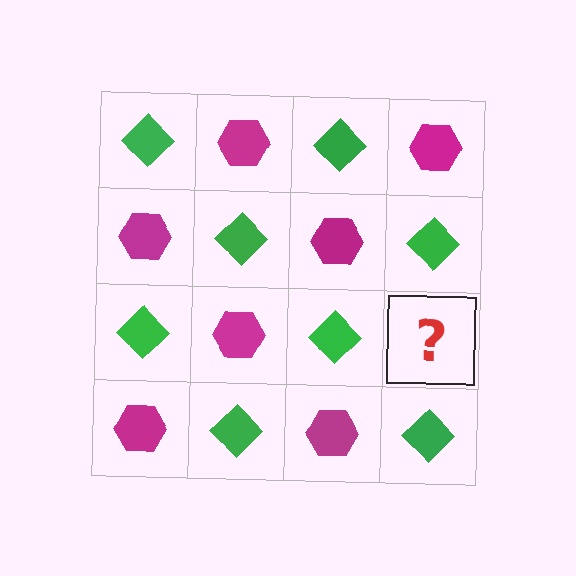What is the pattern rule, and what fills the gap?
The rule is that it alternates green diamond and magenta hexagon in a checkerboard pattern. The gap should be filled with a magenta hexagon.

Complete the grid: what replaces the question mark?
The question mark should be replaced with a magenta hexagon.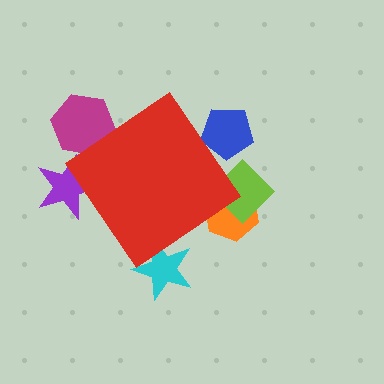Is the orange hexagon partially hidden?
Yes, the orange hexagon is partially hidden behind the red diamond.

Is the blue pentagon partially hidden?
Yes, the blue pentagon is partially hidden behind the red diamond.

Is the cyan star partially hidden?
Yes, the cyan star is partially hidden behind the red diamond.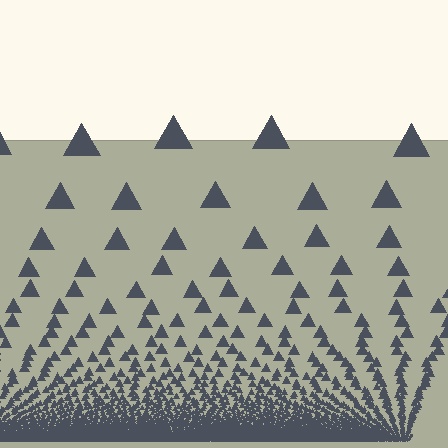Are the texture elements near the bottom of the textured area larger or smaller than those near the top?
Smaller. The gradient is inverted — elements near the bottom are smaller and denser.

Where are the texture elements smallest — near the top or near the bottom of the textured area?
Near the bottom.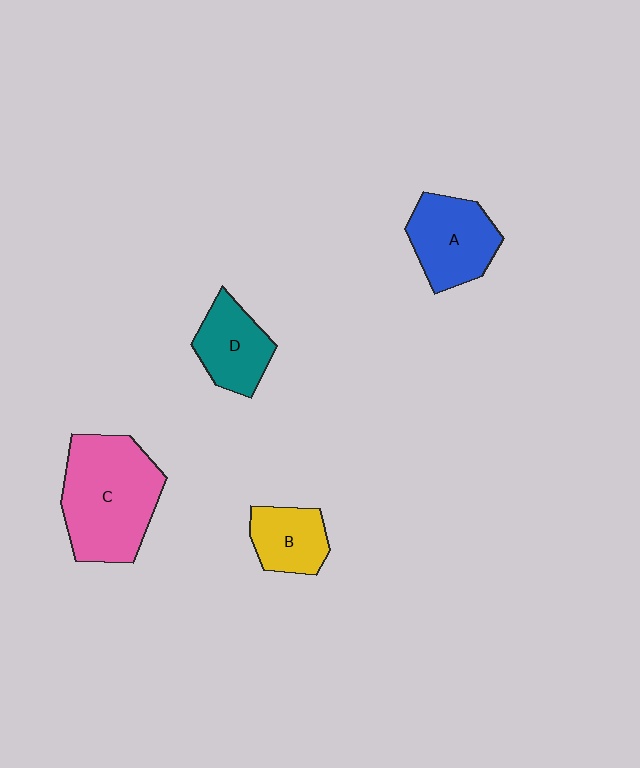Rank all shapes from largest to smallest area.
From largest to smallest: C (pink), A (blue), D (teal), B (yellow).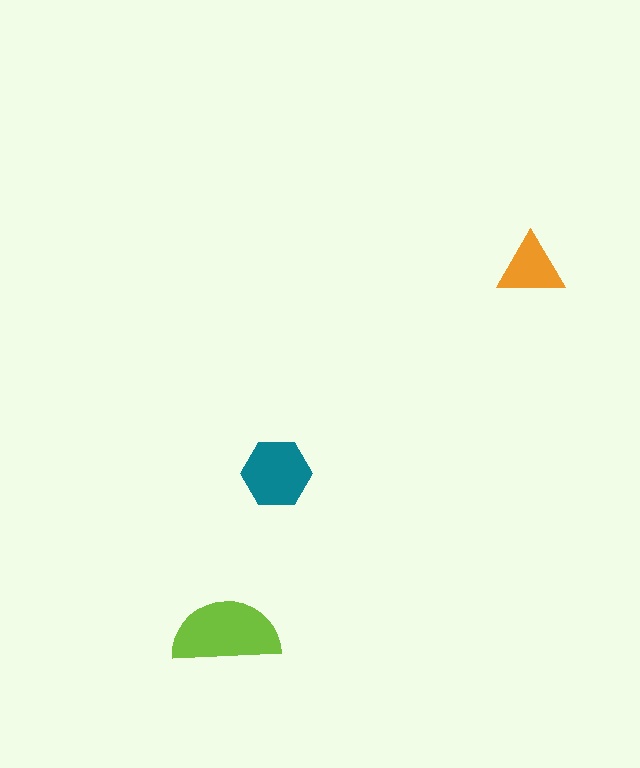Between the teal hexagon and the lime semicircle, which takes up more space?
The lime semicircle.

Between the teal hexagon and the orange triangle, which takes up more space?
The teal hexagon.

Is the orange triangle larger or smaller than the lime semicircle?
Smaller.